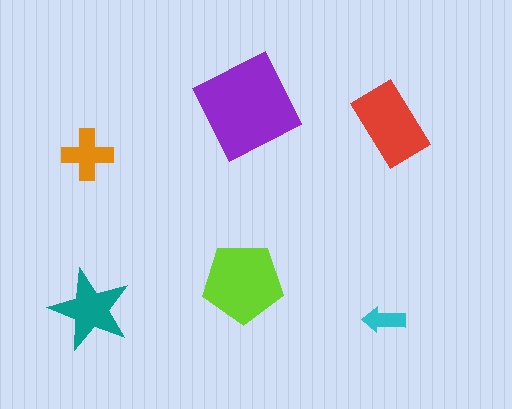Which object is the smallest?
The cyan arrow.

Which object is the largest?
The purple diamond.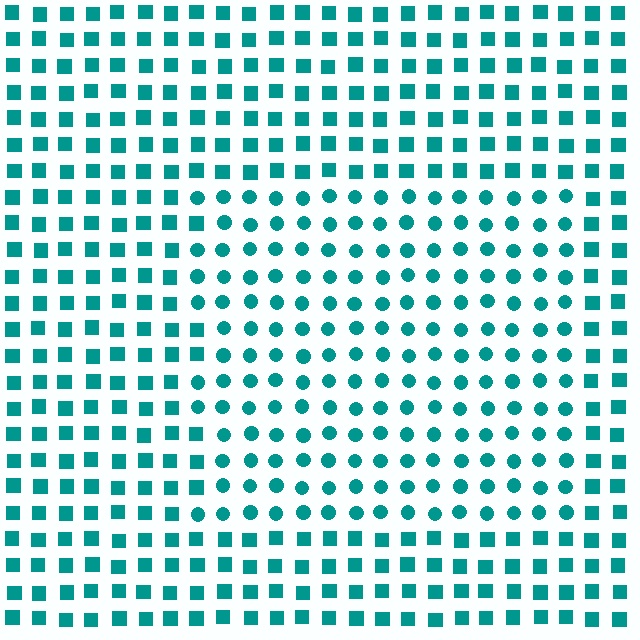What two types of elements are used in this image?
The image uses circles inside the rectangle region and squares outside it.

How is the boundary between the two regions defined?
The boundary is defined by a change in element shape: circles inside vs. squares outside. All elements share the same color and spacing.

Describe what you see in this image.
The image is filled with small teal elements arranged in a uniform grid. A rectangle-shaped region contains circles, while the surrounding area contains squares. The boundary is defined purely by the change in element shape.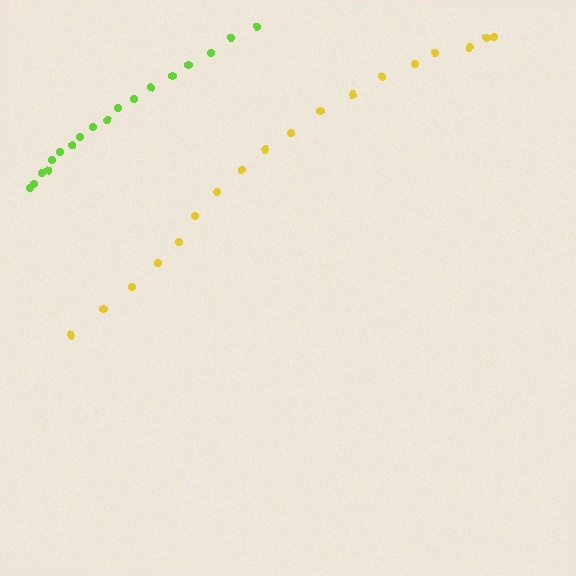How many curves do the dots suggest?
There are 2 distinct paths.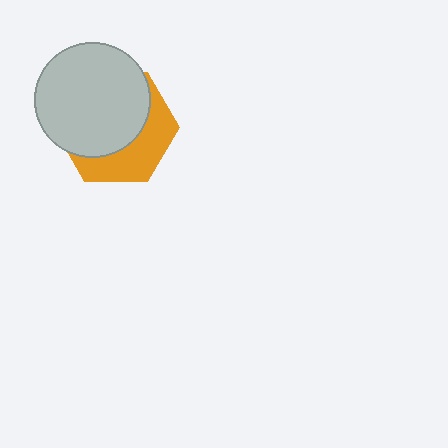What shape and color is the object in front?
The object in front is a light gray circle.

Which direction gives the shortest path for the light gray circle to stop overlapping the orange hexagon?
Moving toward the upper-left gives the shortest separation.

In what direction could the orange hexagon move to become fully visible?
The orange hexagon could move toward the lower-right. That would shift it out from behind the light gray circle entirely.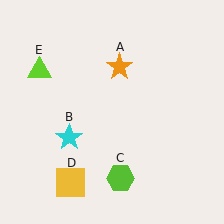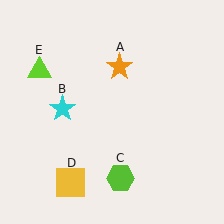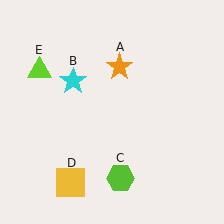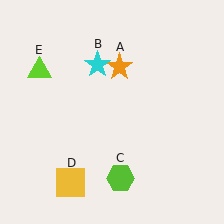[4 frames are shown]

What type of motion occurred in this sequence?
The cyan star (object B) rotated clockwise around the center of the scene.